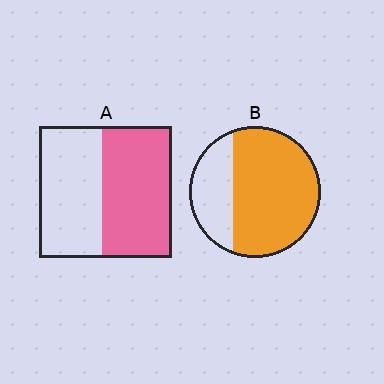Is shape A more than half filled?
Roughly half.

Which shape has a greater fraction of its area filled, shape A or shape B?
Shape B.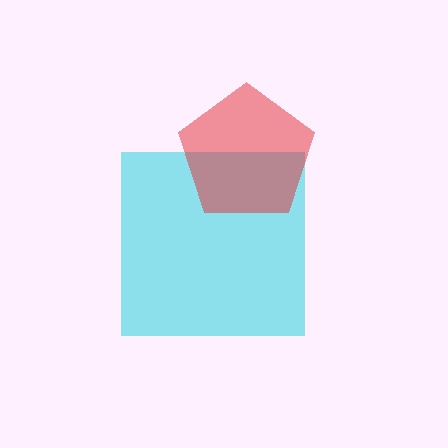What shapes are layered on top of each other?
The layered shapes are: a cyan square, a red pentagon.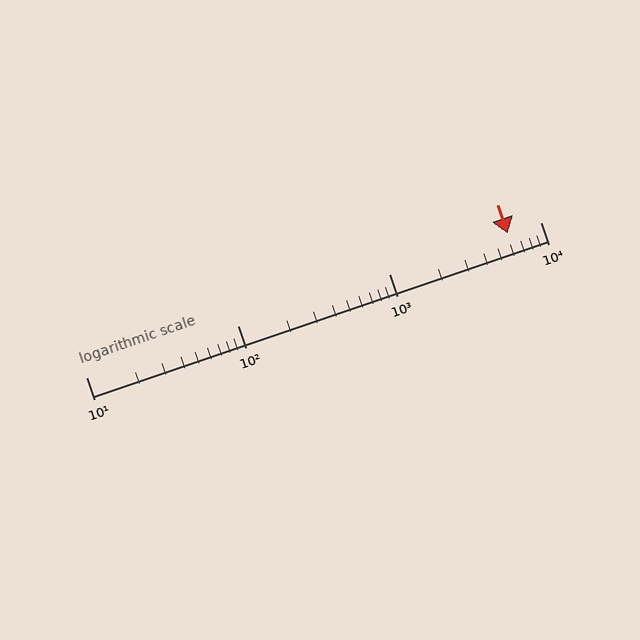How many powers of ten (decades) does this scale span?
The scale spans 3 decades, from 10 to 10000.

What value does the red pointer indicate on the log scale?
The pointer indicates approximately 6100.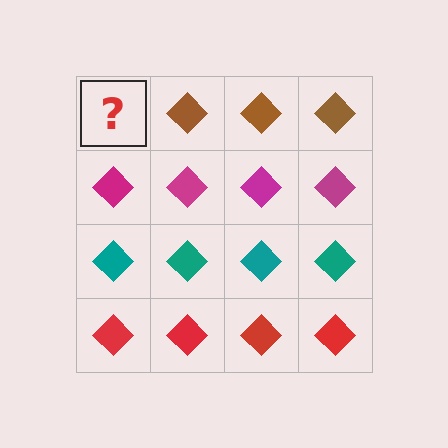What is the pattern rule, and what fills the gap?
The rule is that each row has a consistent color. The gap should be filled with a brown diamond.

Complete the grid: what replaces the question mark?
The question mark should be replaced with a brown diamond.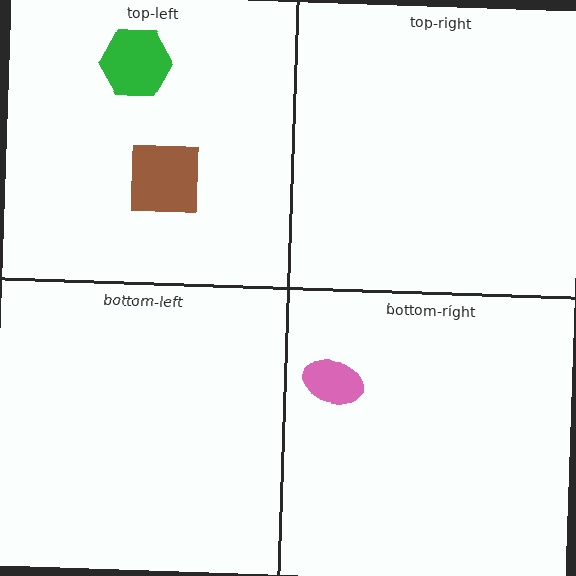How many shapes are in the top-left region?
2.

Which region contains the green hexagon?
The top-left region.